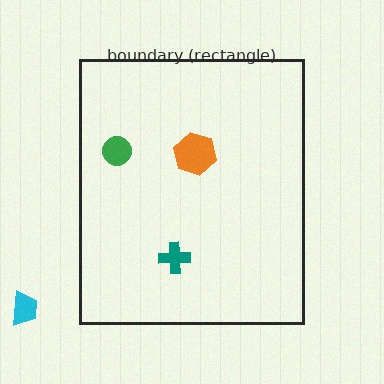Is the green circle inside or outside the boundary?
Inside.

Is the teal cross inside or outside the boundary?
Inside.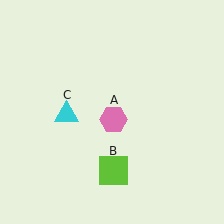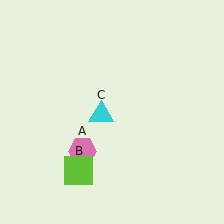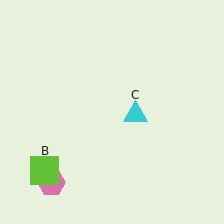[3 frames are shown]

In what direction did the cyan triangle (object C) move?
The cyan triangle (object C) moved right.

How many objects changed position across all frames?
3 objects changed position: pink hexagon (object A), lime square (object B), cyan triangle (object C).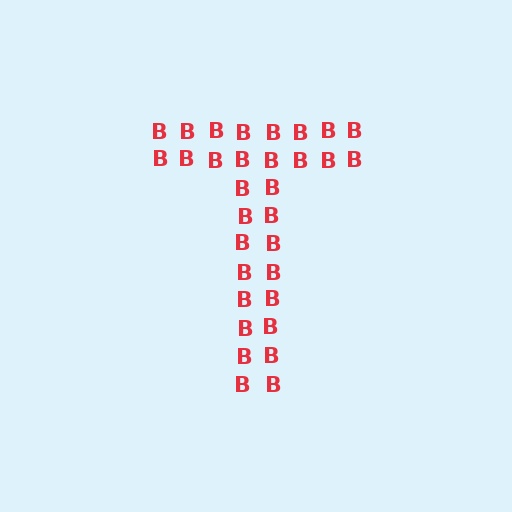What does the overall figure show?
The overall figure shows the letter T.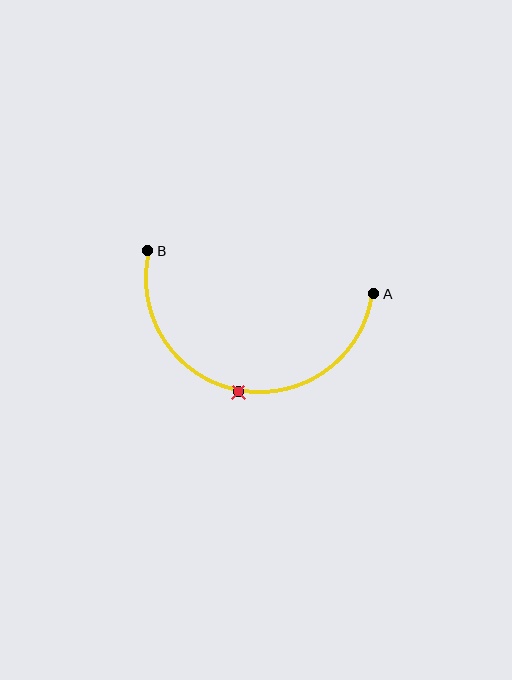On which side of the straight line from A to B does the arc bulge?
The arc bulges below the straight line connecting A and B.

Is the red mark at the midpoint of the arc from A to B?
Yes. The red mark lies on the arc at equal arc-length from both A and B — it is the arc midpoint.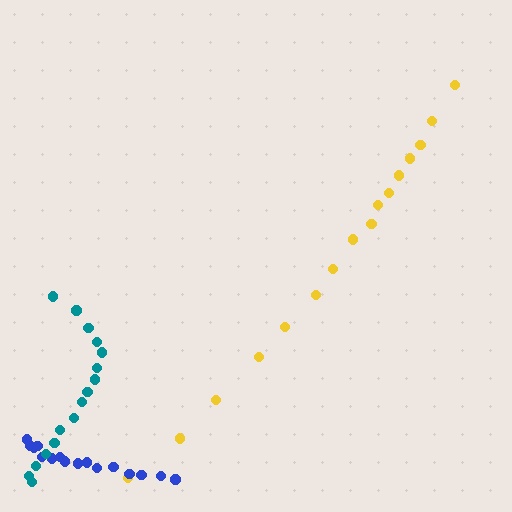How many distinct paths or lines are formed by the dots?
There are 3 distinct paths.